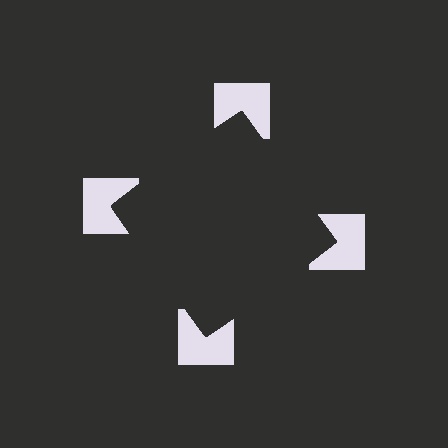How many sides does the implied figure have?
4 sides.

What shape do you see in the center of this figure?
An illusory square — its edges are inferred from the aligned wedge cuts in the notched squares, not physically drawn.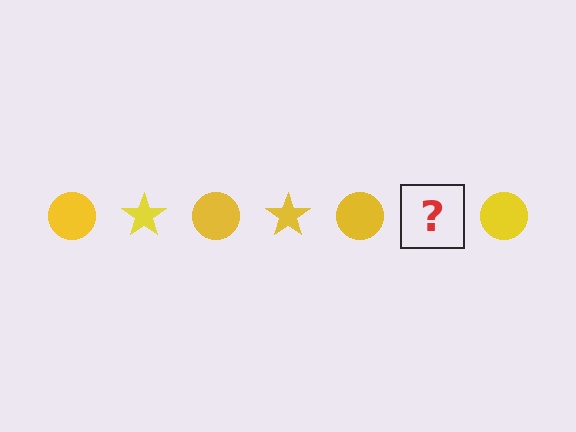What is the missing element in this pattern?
The missing element is a yellow star.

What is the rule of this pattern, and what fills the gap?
The rule is that the pattern cycles through circle, star shapes in yellow. The gap should be filled with a yellow star.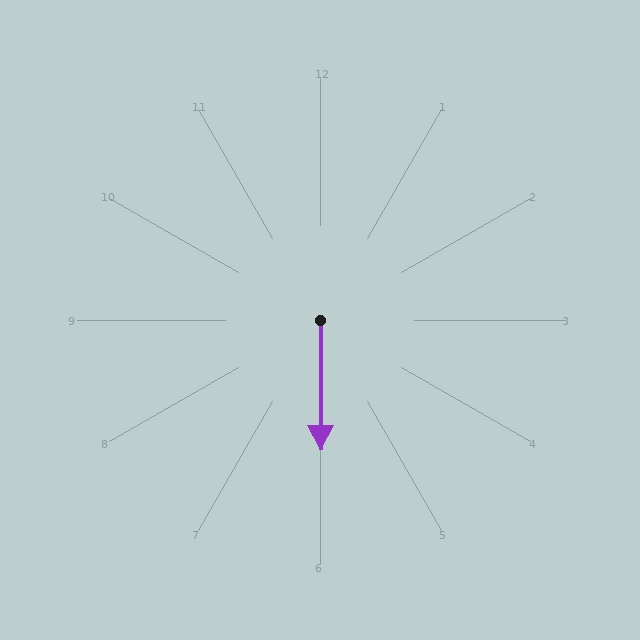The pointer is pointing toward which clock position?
Roughly 6 o'clock.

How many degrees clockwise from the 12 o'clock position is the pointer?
Approximately 180 degrees.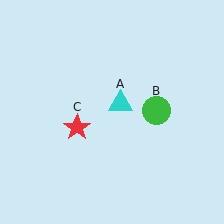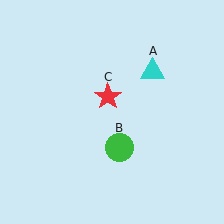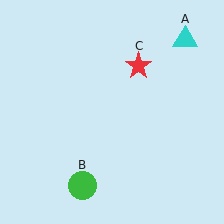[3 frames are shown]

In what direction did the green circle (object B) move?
The green circle (object B) moved down and to the left.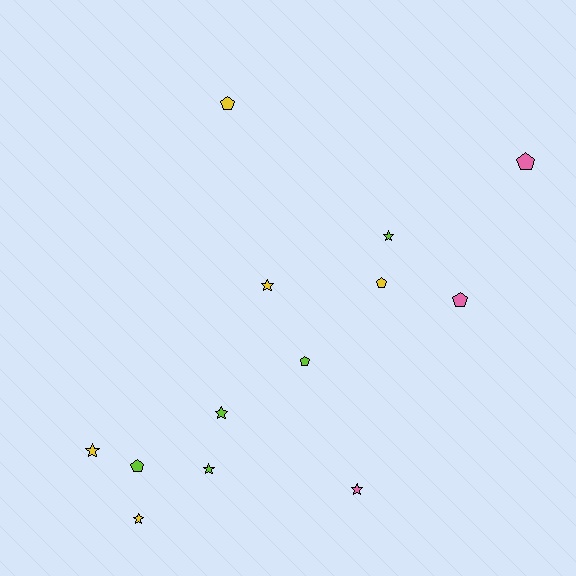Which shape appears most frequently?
Star, with 7 objects.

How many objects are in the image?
There are 13 objects.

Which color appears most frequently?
Lime, with 5 objects.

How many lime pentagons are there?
There are 2 lime pentagons.